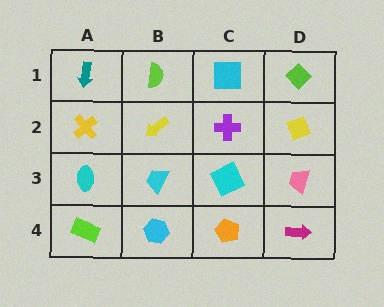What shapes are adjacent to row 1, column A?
A yellow cross (row 2, column A), a lime semicircle (row 1, column B).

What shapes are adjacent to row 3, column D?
A yellow diamond (row 2, column D), a magenta arrow (row 4, column D), a cyan square (row 3, column C).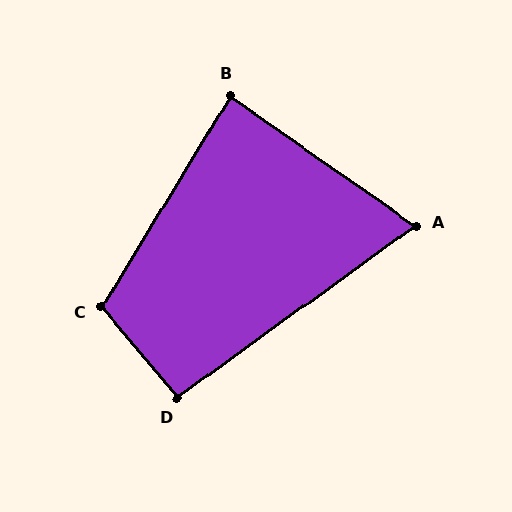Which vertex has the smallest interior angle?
A, at approximately 71 degrees.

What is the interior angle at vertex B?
Approximately 86 degrees (approximately right).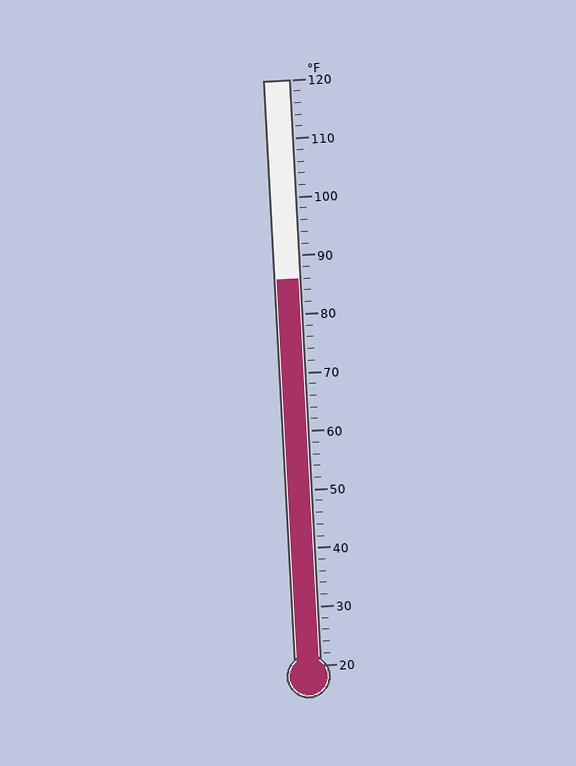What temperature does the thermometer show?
The thermometer shows approximately 86°F.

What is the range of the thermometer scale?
The thermometer scale ranges from 20°F to 120°F.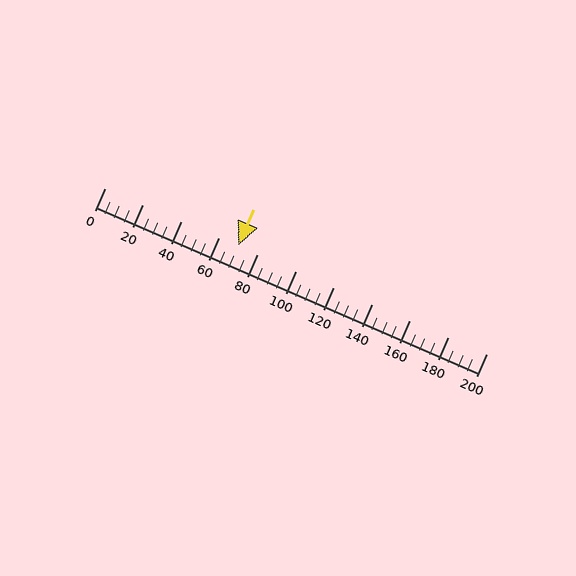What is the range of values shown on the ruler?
The ruler shows values from 0 to 200.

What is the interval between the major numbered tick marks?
The major tick marks are spaced 20 units apart.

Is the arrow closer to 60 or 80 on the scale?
The arrow is closer to 80.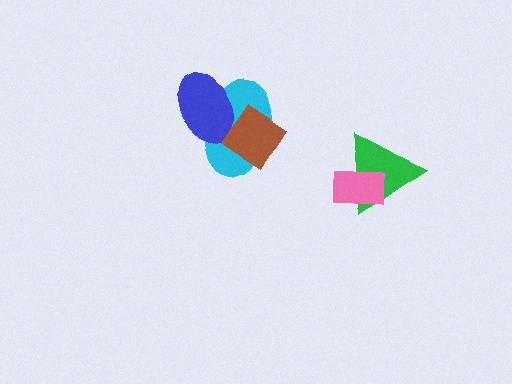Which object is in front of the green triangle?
The pink rectangle is in front of the green triangle.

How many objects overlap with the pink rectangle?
1 object overlaps with the pink rectangle.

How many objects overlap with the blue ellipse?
2 objects overlap with the blue ellipse.